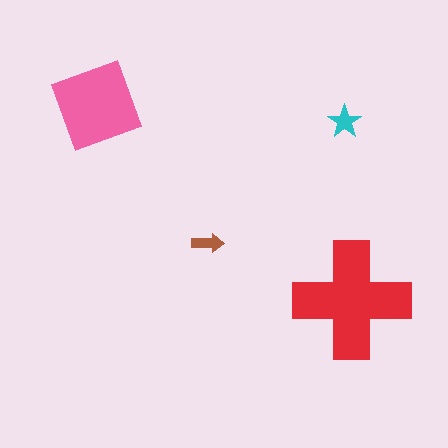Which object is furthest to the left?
The pink square is leftmost.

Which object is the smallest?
The brown arrow.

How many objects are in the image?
There are 4 objects in the image.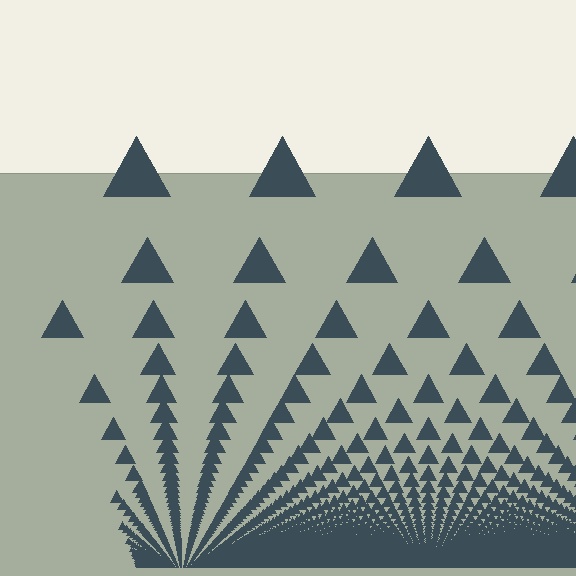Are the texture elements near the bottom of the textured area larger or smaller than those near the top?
Smaller. The gradient is inverted — elements near the bottom are smaller and denser.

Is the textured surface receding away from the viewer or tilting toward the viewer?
The surface appears to tilt toward the viewer. Texture elements get larger and sparser toward the top.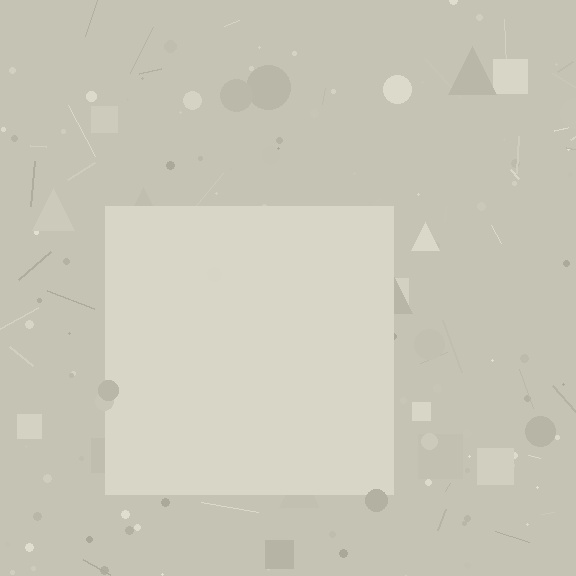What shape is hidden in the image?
A square is hidden in the image.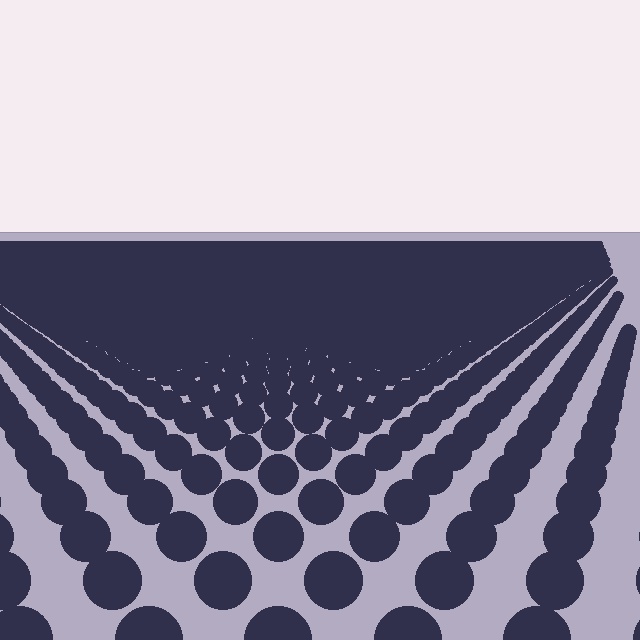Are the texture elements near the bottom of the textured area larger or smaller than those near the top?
Larger. Near the bottom, elements are closer to the viewer and appear at a bigger on-screen size.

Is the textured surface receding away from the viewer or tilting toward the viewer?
The surface is receding away from the viewer. Texture elements get smaller and denser toward the top.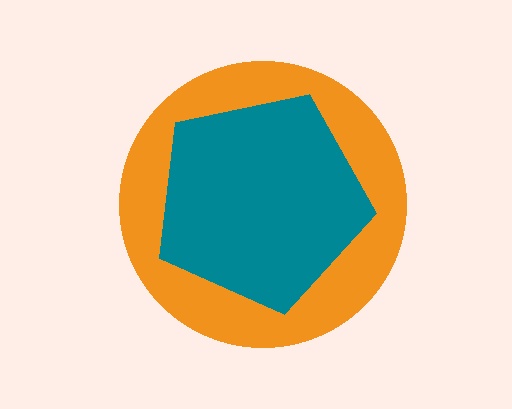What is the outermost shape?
The orange circle.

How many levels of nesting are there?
2.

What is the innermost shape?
The teal pentagon.